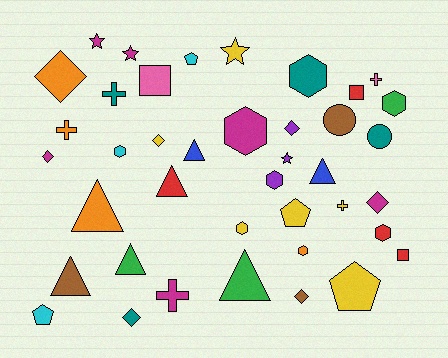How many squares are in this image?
There are 3 squares.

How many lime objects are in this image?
There are no lime objects.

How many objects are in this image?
There are 40 objects.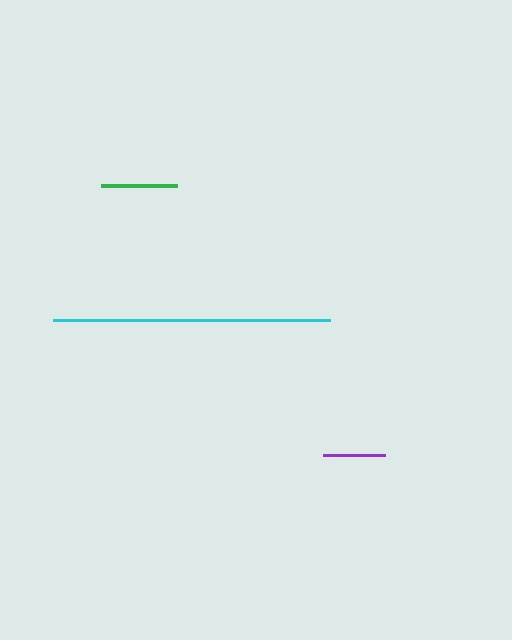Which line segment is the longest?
The cyan line is the longest at approximately 277 pixels.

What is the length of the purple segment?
The purple segment is approximately 61 pixels long.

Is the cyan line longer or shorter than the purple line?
The cyan line is longer than the purple line.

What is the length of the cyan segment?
The cyan segment is approximately 277 pixels long.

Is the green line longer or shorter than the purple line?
The green line is longer than the purple line.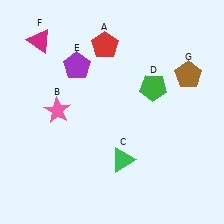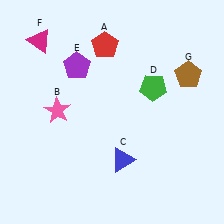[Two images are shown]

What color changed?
The triangle (C) changed from green in Image 1 to blue in Image 2.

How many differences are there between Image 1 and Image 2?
There is 1 difference between the two images.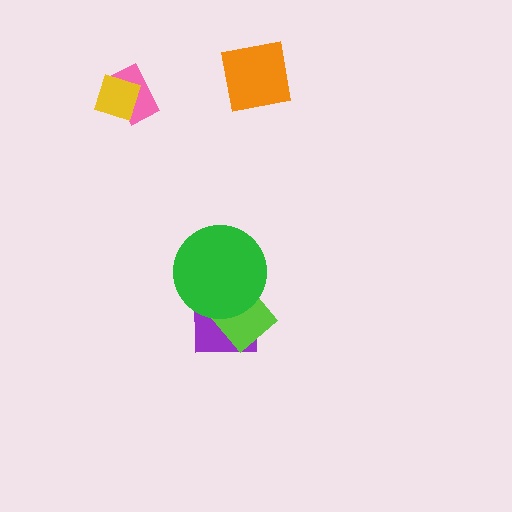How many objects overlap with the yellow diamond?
1 object overlaps with the yellow diamond.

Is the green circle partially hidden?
No, no other shape covers it.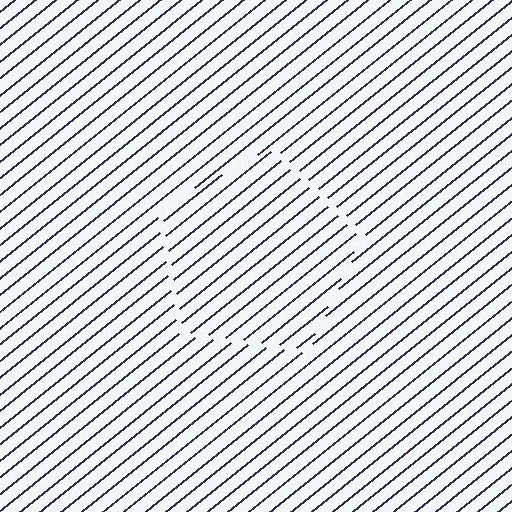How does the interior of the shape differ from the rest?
The interior of the shape contains the same grating, shifted by half a period — the contour is defined by the phase discontinuity where line-ends from the inner and outer gratings abut.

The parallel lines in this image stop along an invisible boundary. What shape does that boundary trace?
An illusory pentagon. The interior of the shape contains the same grating, shifted by half a period — the contour is defined by the phase discontinuity where line-ends from the inner and outer gratings abut.